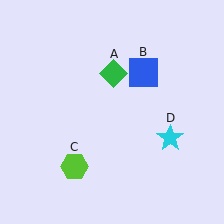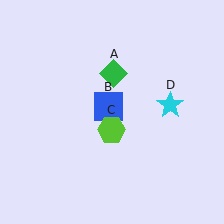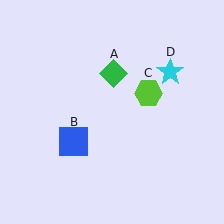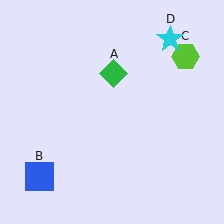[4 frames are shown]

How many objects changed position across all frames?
3 objects changed position: blue square (object B), lime hexagon (object C), cyan star (object D).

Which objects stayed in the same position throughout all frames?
Green diamond (object A) remained stationary.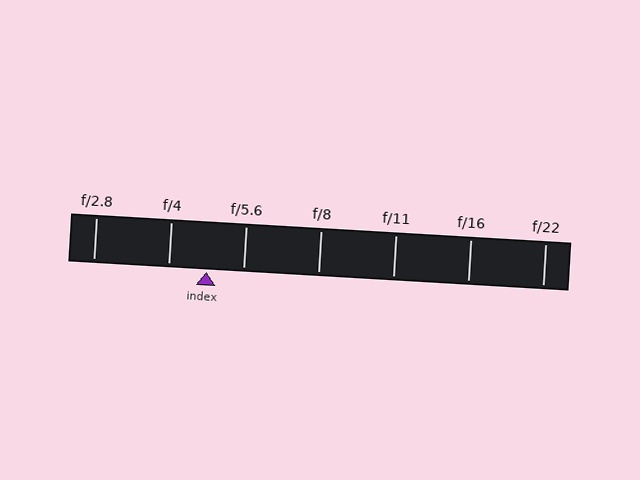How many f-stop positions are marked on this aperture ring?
There are 7 f-stop positions marked.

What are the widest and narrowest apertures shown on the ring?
The widest aperture shown is f/2.8 and the narrowest is f/22.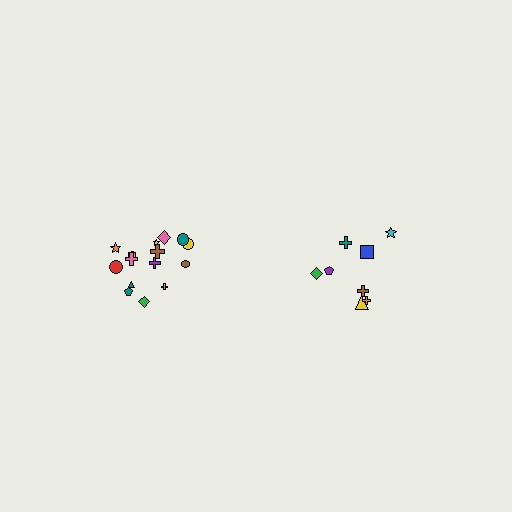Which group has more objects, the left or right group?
The left group.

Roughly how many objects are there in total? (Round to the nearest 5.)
Roughly 25 objects in total.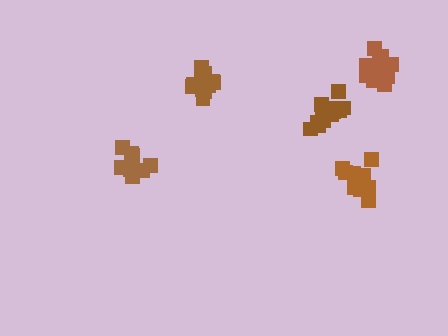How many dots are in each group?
Group 1: 12 dots, Group 2: 14 dots, Group 3: 10 dots, Group 4: 12 dots, Group 5: 10 dots (58 total).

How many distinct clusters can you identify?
There are 5 distinct clusters.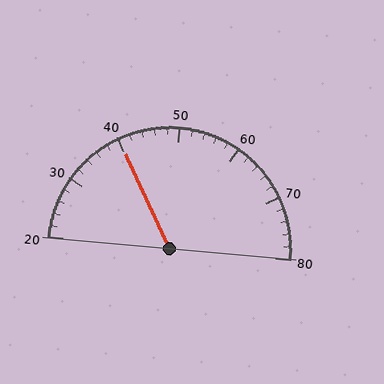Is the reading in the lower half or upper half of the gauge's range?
The reading is in the lower half of the range (20 to 80).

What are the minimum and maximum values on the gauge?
The gauge ranges from 20 to 80.